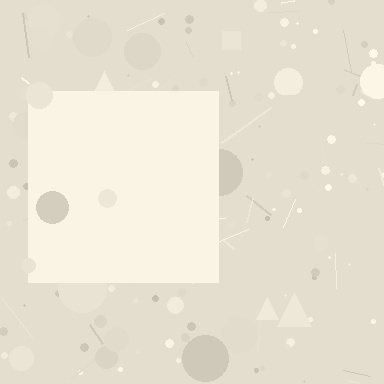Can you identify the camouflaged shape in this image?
The camouflaged shape is a square.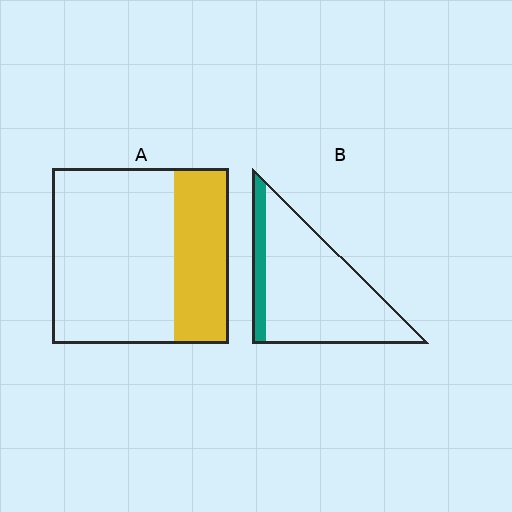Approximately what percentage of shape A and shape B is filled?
A is approximately 30% and B is approximately 15%.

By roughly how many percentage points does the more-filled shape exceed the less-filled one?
By roughly 15 percentage points (A over B).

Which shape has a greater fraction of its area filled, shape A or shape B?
Shape A.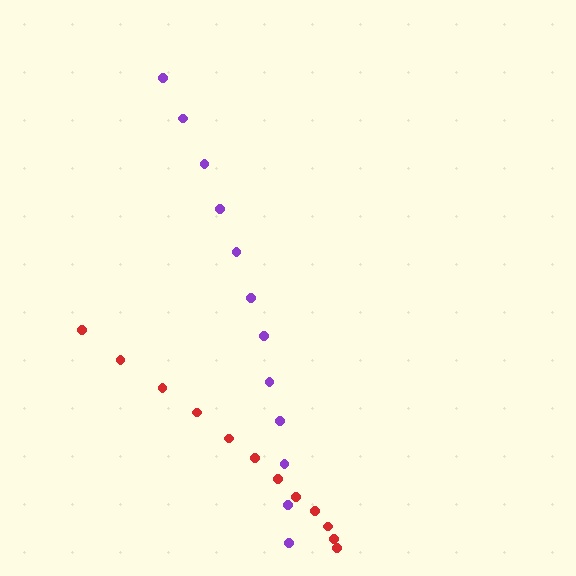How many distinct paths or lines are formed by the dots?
There are 2 distinct paths.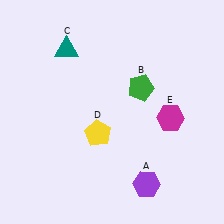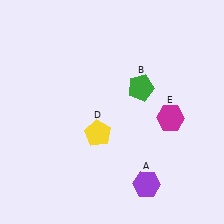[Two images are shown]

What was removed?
The teal triangle (C) was removed in Image 2.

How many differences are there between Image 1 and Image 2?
There is 1 difference between the two images.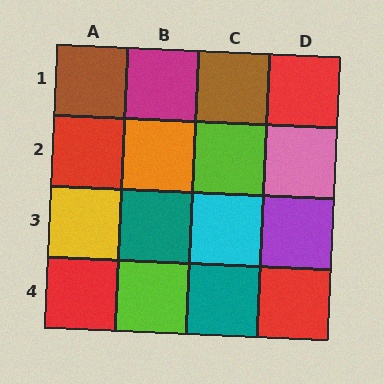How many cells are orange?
1 cell is orange.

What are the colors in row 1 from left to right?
Brown, magenta, brown, red.